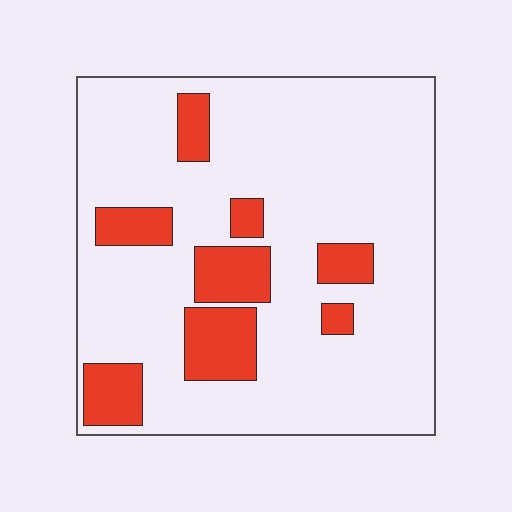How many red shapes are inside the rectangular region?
8.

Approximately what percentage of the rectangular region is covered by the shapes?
Approximately 20%.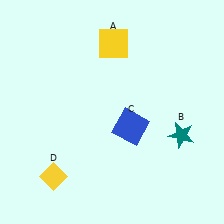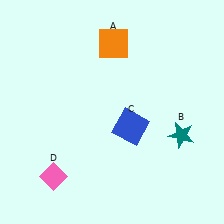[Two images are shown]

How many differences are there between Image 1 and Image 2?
There are 2 differences between the two images.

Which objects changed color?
A changed from yellow to orange. D changed from yellow to pink.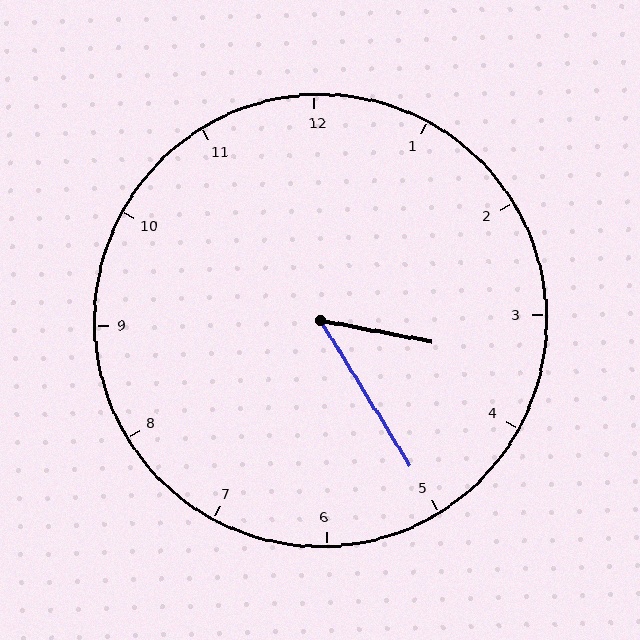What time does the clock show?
3:25.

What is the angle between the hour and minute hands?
Approximately 48 degrees.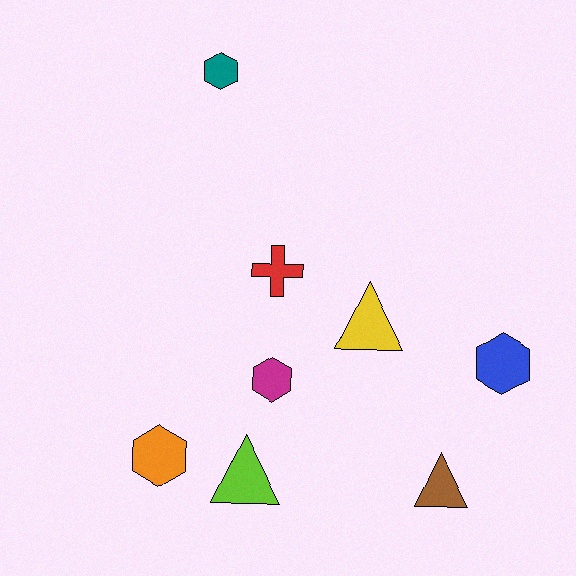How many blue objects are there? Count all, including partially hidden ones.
There is 1 blue object.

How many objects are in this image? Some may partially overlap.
There are 8 objects.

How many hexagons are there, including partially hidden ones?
There are 4 hexagons.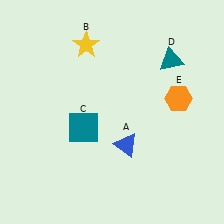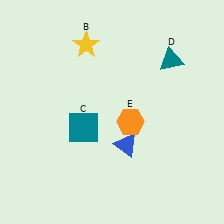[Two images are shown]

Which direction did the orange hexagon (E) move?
The orange hexagon (E) moved left.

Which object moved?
The orange hexagon (E) moved left.